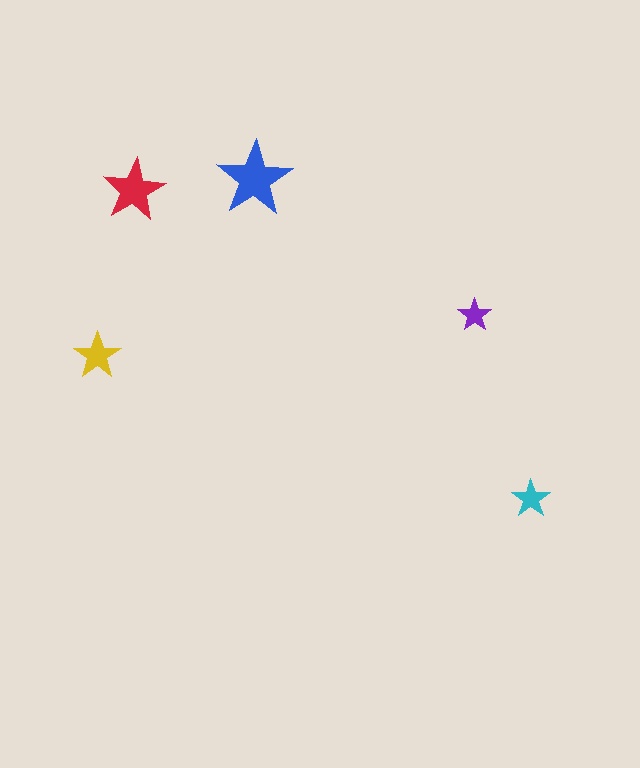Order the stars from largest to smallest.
the blue one, the red one, the yellow one, the cyan one, the purple one.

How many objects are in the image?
There are 5 objects in the image.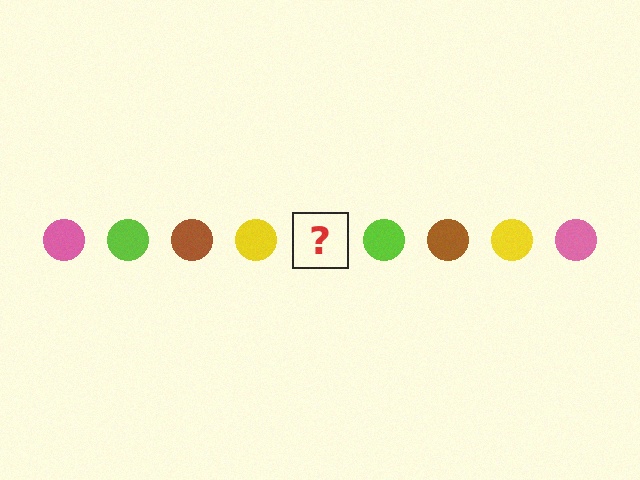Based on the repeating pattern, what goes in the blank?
The blank should be a pink circle.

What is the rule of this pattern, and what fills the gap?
The rule is that the pattern cycles through pink, lime, brown, yellow circles. The gap should be filled with a pink circle.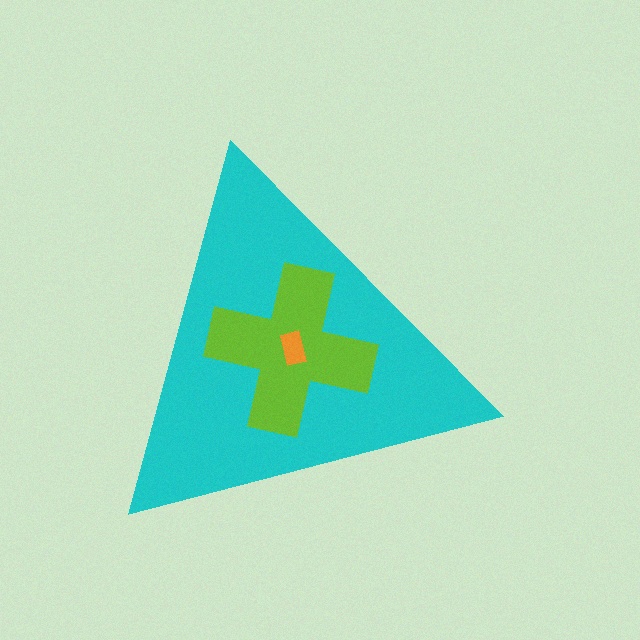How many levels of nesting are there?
3.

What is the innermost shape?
The orange rectangle.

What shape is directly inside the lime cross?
The orange rectangle.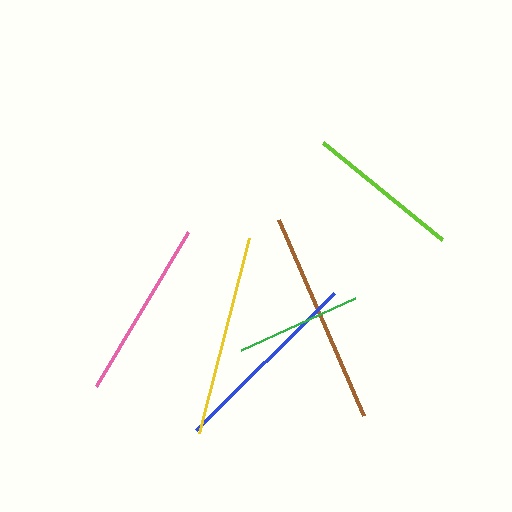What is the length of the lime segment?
The lime segment is approximately 154 pixels long.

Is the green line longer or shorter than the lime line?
The lime line is longer than the green line.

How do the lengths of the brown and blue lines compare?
The brown and blue lines are approximately the same length.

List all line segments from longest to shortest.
From longest to shortest: brown, yellow, blue, pink, lime, green.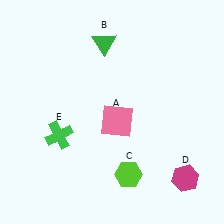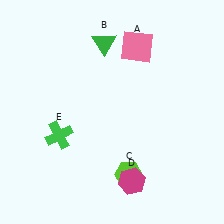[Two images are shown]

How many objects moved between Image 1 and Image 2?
2 objects moved between the two images.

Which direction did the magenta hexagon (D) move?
The magenta hexagon (D) moved left.